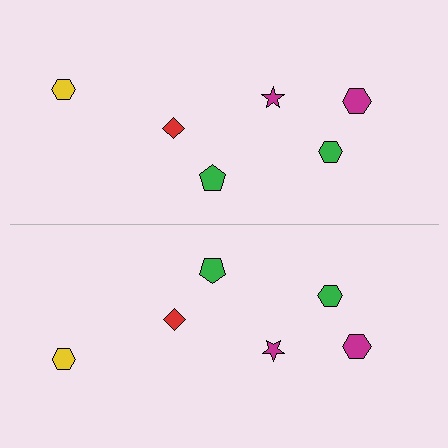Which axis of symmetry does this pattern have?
The pattern has a horizontal axis of symmetry running through the center of the image.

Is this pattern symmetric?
Yes, this pattern has bilateral (reflection) symmetry.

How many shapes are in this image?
There are 12 shapes in this image.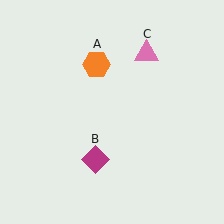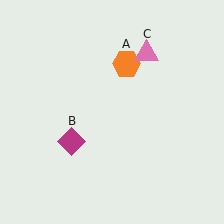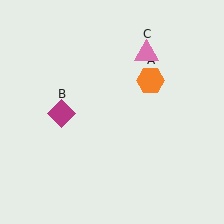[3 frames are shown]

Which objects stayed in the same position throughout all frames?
Pink triangle (object C) remained stationary.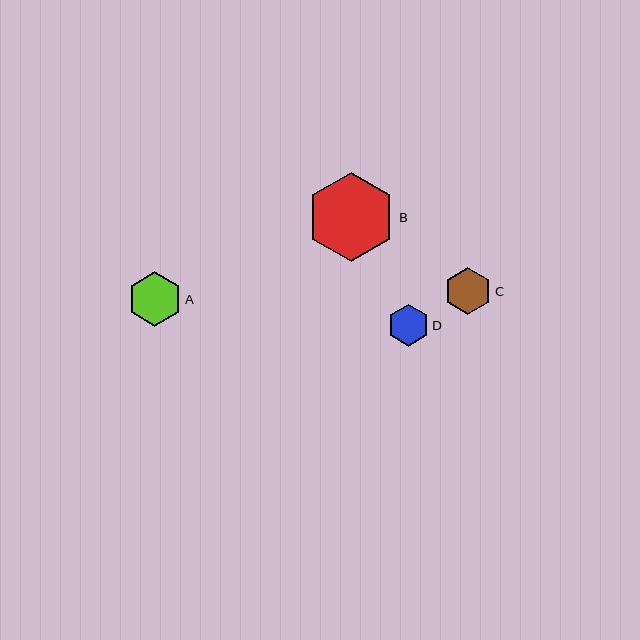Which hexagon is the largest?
Hexagon B is the largest with a size of approximately 89 pixels.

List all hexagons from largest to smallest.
From largest to smallest: B, A, C, D.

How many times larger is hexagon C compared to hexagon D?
Hexagon C is approximately 1.1 times the size of hexagon D.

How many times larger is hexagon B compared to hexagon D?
Hexagon B is approximately 2.1 times the size of hexagon D.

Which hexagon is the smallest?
Hexagon D is the smallest with a size of approximately 42 pixels.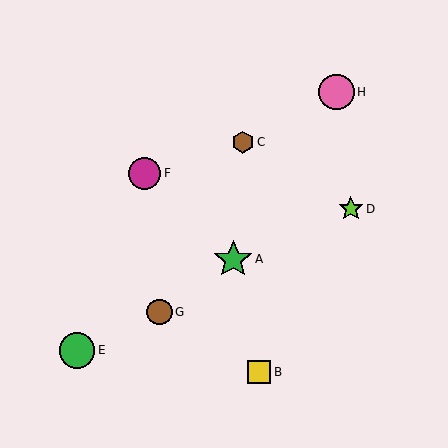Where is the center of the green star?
The center of the green star is at (233, 259).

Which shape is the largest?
The green star (labeled A) is the largest.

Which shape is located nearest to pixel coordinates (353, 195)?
The lime star (labeled D) at (351, 209) is nearest to that location.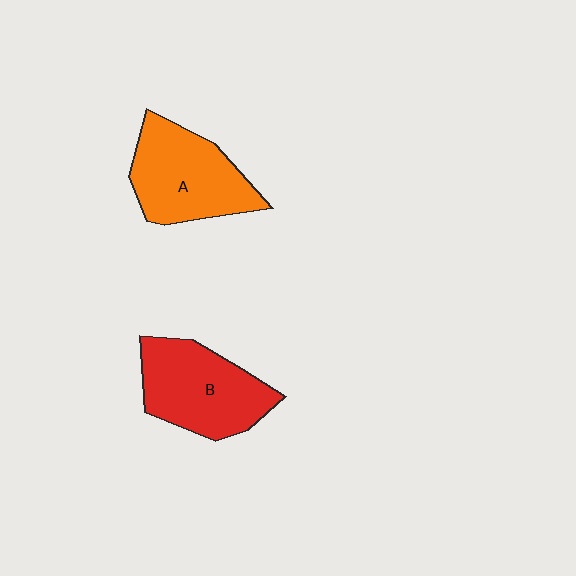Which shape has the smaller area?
Shape A (orange).